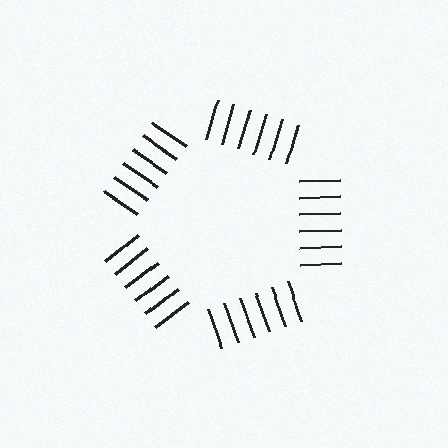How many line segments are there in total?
30 — 6 along each of the 5 edges.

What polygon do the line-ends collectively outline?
An illusory pentagon — the line segments terminate on its edges but no continuous stroke is drawn.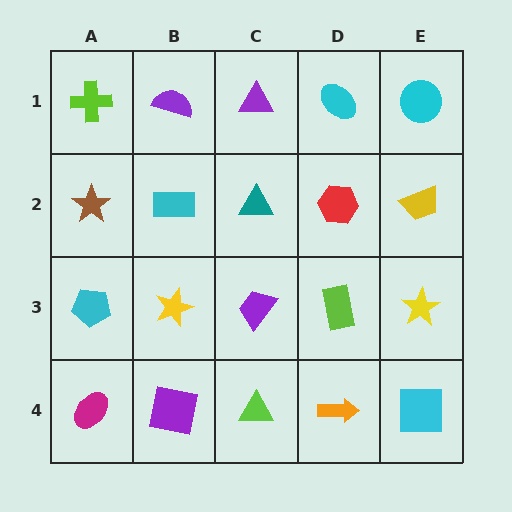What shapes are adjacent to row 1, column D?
A red hexagon (row 2, column D), a purple triangle (row 1, column C), a cyan circle (row 1, column E).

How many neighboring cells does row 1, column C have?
3.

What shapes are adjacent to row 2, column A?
A lime cross (row 1, column A), a cyan pentagon (row 3, column A), a cyan rectangle (row 2, column B).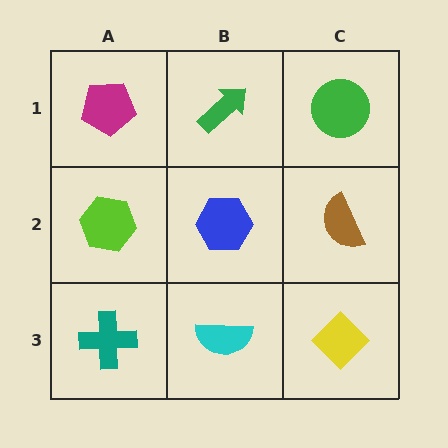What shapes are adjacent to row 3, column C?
A brown semicircle (row 2, column C), a cyan semicircle (row 3, column B).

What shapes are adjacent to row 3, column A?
A lime hexagon (row 2, column A), a cyan semicircle (row 3, column B).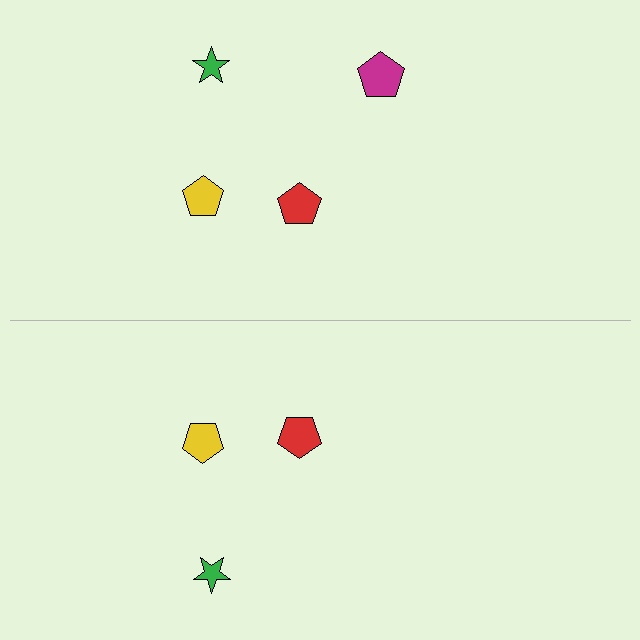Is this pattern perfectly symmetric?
No, the pattern is not perfectly symmetric. A magenta pentagon is missing from the bottom side.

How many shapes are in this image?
There are 7 shapes in this image.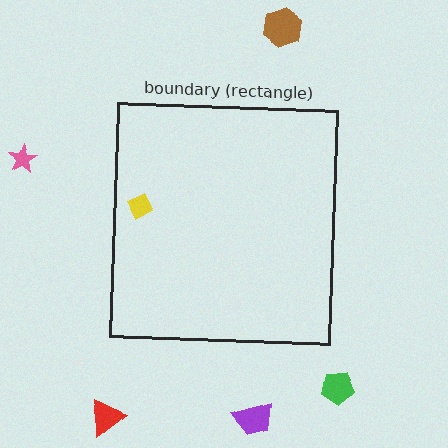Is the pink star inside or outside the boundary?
Outside.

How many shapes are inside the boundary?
1 inside, 5 outside.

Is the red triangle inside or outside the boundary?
Outside.